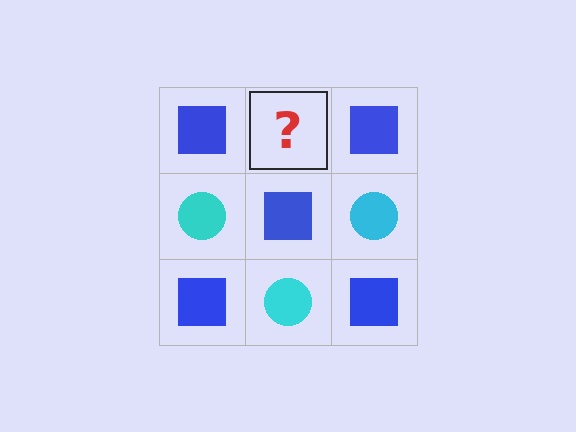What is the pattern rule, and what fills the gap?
The rule is that it alternates blue square and cyan circle in a checkerboard pattern. The gap should be filled with a cyan circle.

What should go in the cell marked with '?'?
The missing cell should contain a cyan circle.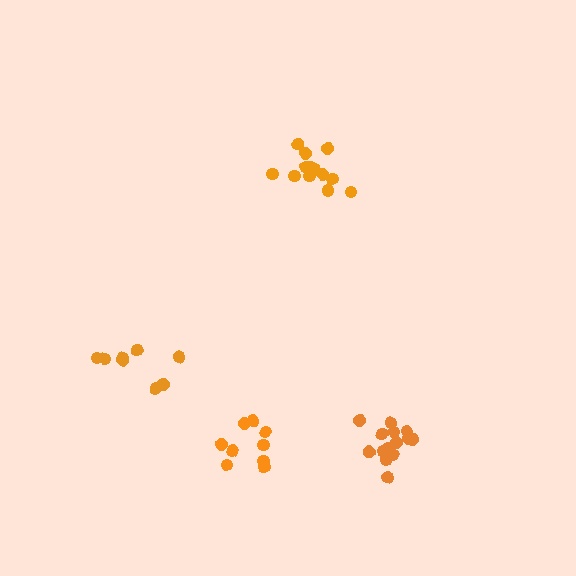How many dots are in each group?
Group 1: 14 dots, Group 2: 13 dots, Group 3: 9 dots, Group 4: 8 dots (44 total).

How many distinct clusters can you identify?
There are 4 distinct clusters.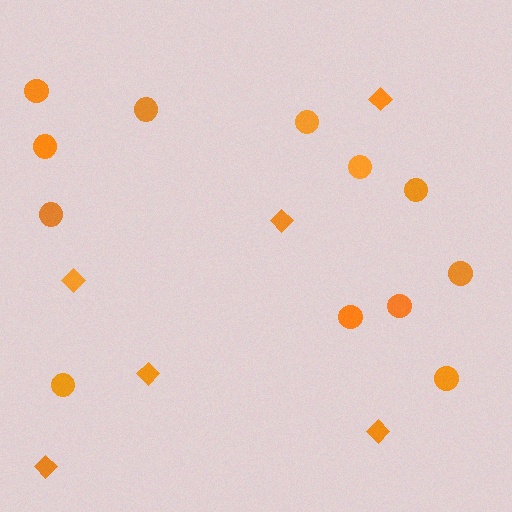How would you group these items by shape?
There are 2 groups: one group of diamonds (6) and one group of circles (12).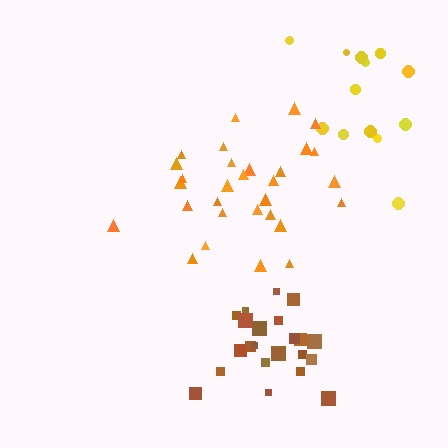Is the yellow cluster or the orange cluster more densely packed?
Orange.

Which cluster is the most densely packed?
Brown.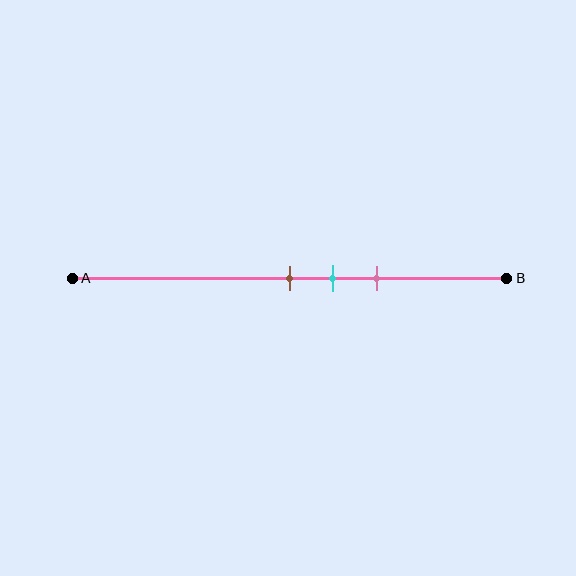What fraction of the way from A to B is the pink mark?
The pink mark is approximately 70% (0.7) of the way from A to B.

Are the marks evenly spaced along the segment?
Yes, the marks are approximately evenly spaced.